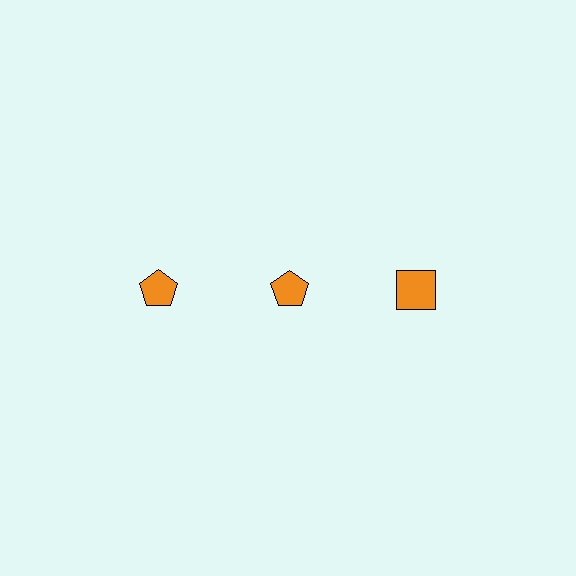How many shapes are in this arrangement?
There are 3 shapes arranged in a grid pattern.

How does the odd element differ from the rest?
It has a different shape: square instead of pentagon.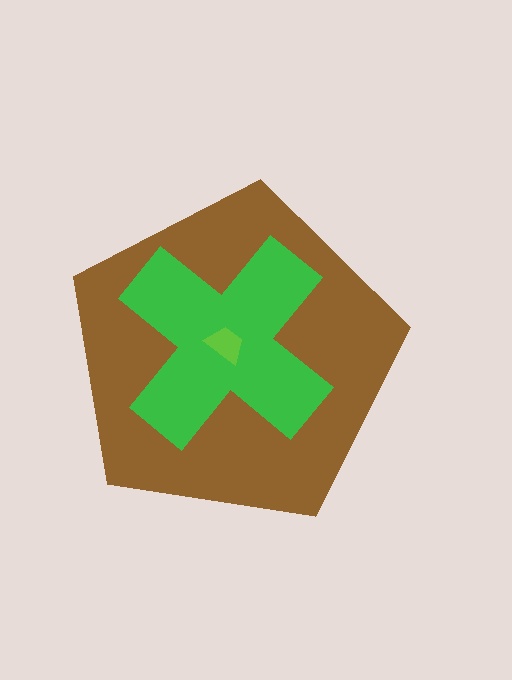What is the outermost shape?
The brown pentagon.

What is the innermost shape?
The lime trapezoid.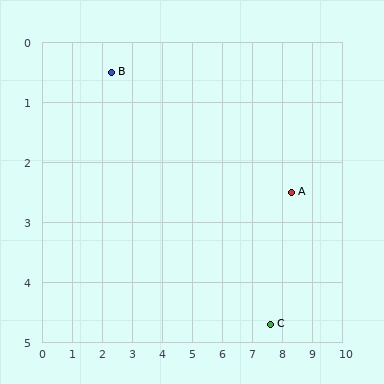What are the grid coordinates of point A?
Point A is at approximately (8.3, 2.5).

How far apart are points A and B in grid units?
Points A and B are about 6.3 grid units apart.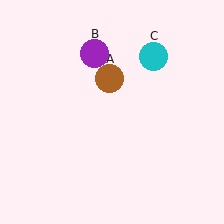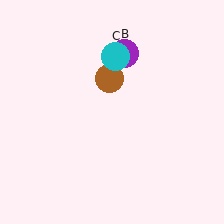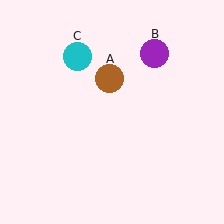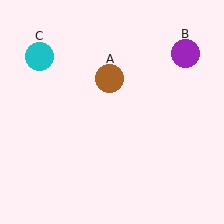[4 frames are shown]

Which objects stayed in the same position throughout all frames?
Brown circle (object A) remained stationary.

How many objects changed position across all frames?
2 objects changed position: purple circle (object B), cyan circle (object C).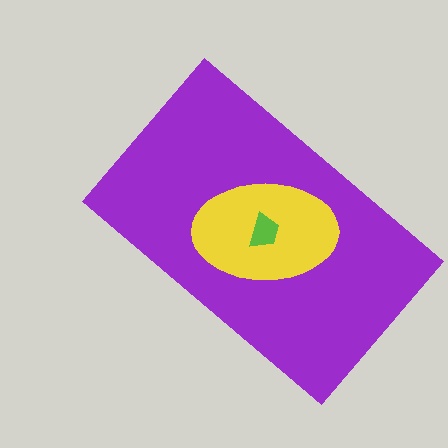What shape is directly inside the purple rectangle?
The yellow ellipse.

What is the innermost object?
The lime trapezoid.